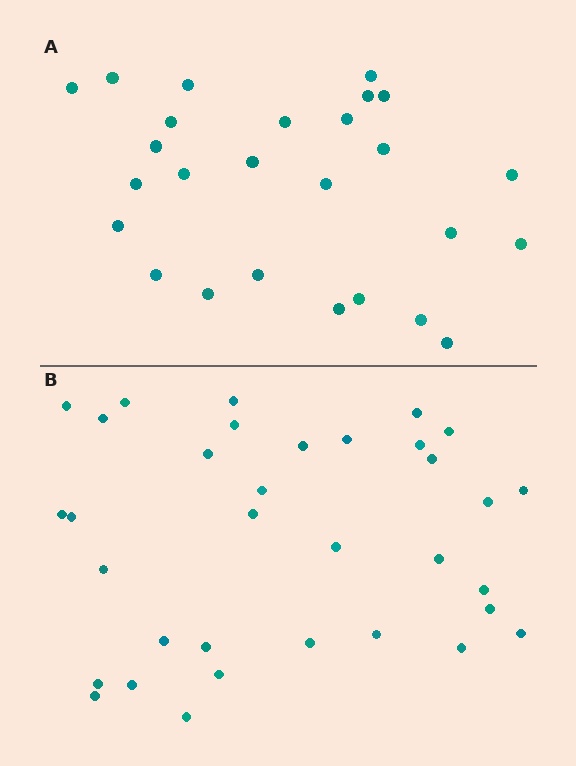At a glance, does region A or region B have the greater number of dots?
Region B (the bottom region) has more dots.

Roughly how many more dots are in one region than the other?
Region B has roughly 8 or so more dots than region A.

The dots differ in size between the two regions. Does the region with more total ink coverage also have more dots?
No. Region A has more total ink coverage because its dots are larger, but region B actually contains more individual dots. Total area can be misleading — the number of items is what matters here.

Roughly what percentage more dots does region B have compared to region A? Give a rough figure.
About 30% more.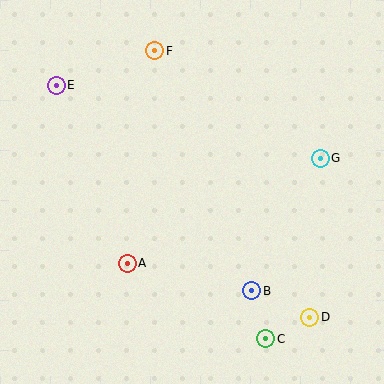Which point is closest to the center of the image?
Point A at (127, 263) is closest to the center.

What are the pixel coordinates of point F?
Point F is at (155, 51).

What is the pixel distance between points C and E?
The distance between C and E is 329 pixels.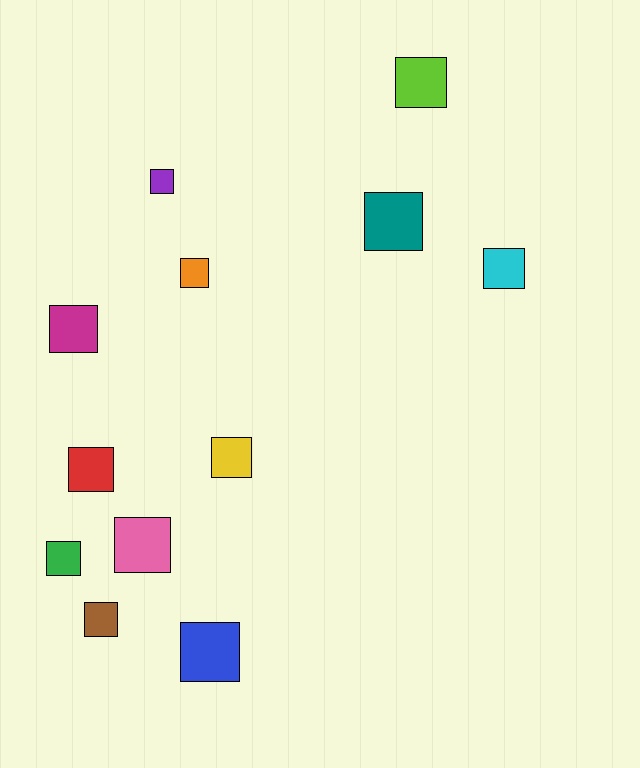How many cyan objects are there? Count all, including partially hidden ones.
There is 1 cyan object.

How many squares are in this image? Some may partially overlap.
There are 12 squares.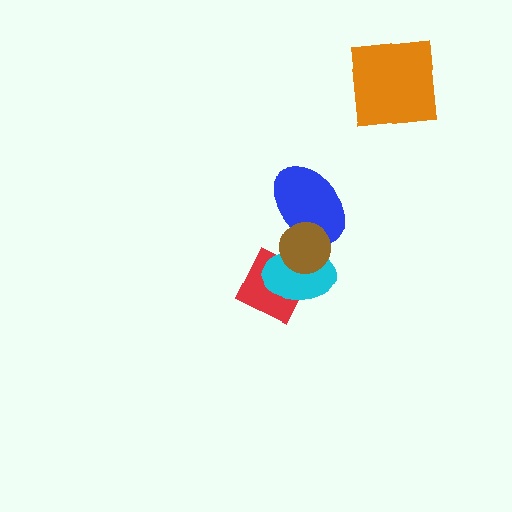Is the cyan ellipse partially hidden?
Yes, it is partially covered by another shape.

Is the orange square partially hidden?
No, no other shape covers it.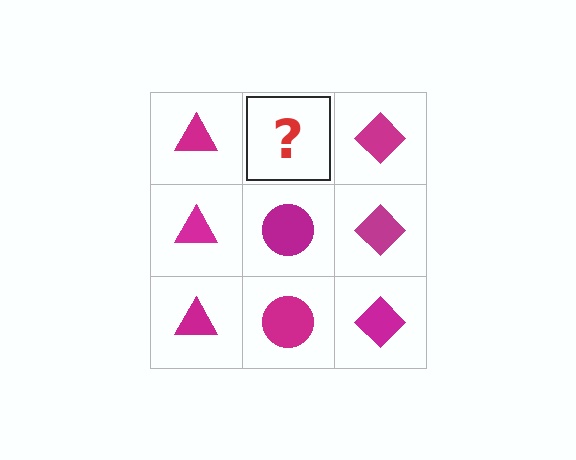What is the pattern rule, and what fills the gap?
The rule is that each column has a consistent shape. The gap should be filled with a magenta circle.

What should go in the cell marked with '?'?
The missing cell should contain a magenta circle.